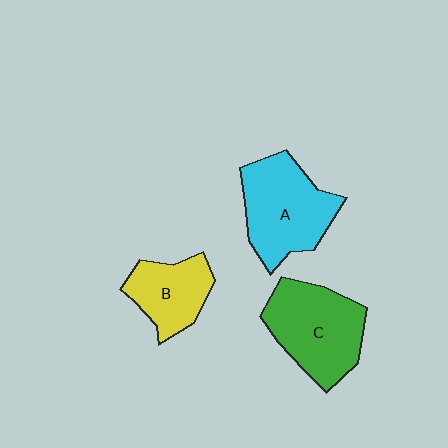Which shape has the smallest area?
Shape B (yellow).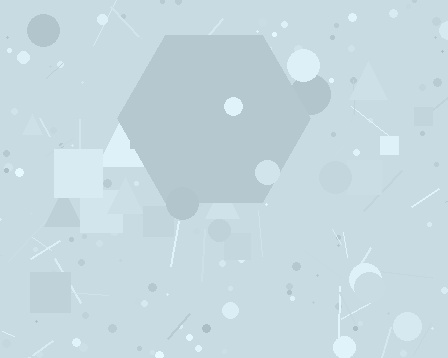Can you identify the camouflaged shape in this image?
The camouflaged shape is a hexagon.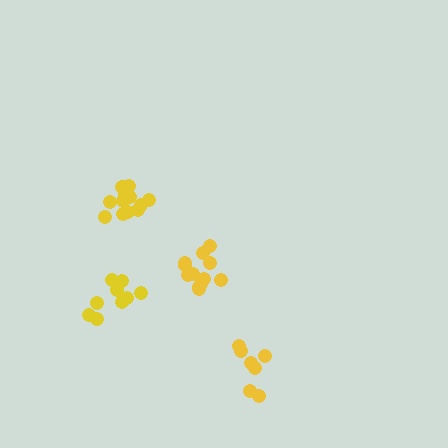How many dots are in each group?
Group 1: 13 dots, Group 2: 7 dots, Group 3: 9 dots, Group 4: 12 dots (41 total).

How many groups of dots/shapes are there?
There are 4 groups.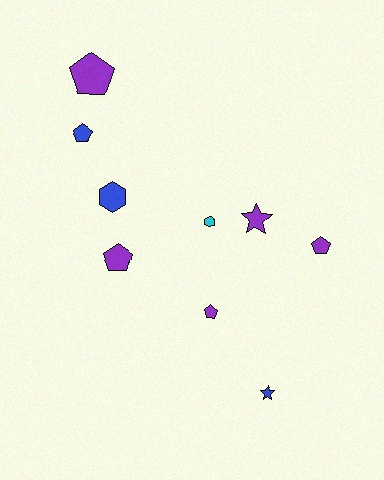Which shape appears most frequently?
Pentagon, with 5 objects.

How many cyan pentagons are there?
There are no cyan pentagons.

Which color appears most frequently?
Purple, with 5 objects.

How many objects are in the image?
There are 9 objects.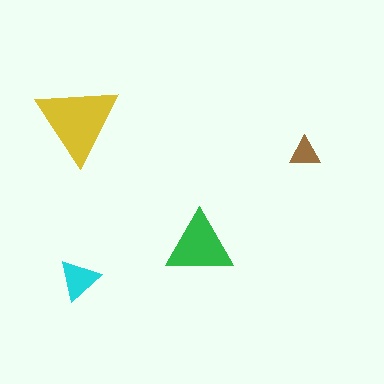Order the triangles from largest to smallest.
the yellow one, the green one, the cyan one, the brown one.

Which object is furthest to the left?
The yellow triangle is leftmost.